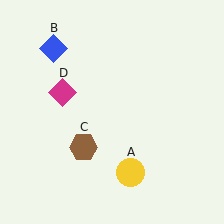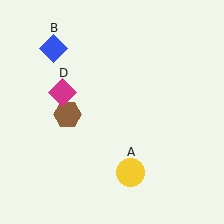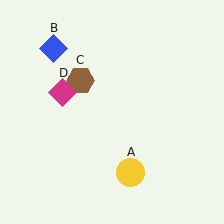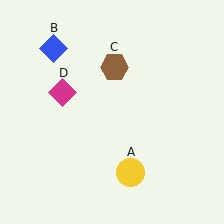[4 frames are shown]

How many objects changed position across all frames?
1 object changed position: brown hexagon (object C).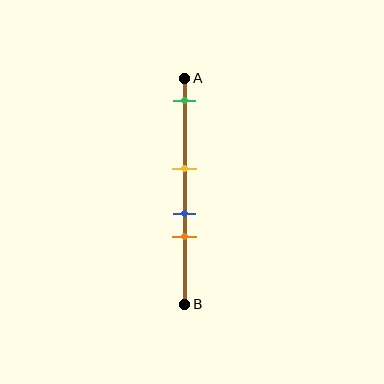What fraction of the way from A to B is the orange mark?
The orange mark is approximately 70% (0.7) of the way from A to B.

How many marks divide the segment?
There are 4 marks dividing the segment.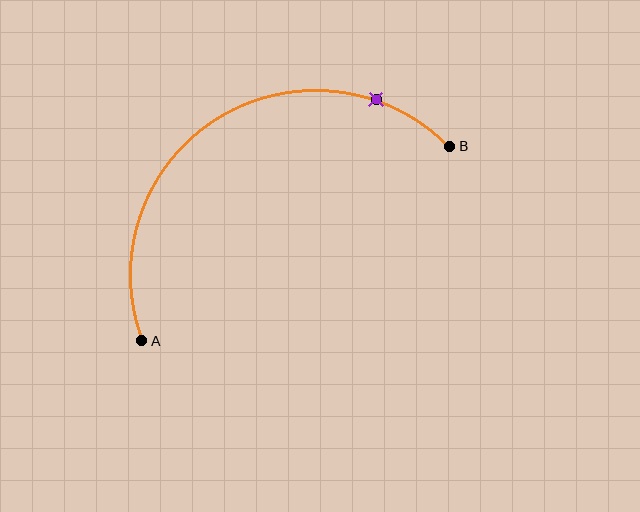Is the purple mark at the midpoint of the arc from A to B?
No. The purple mark lies on the arc but is closer to endpoint B. The arc midpoint would be at the point on the curve equidistant along the arc from both A and B.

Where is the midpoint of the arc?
The arc midpoint is the point on the curve farthest from the straight line joining A and B. It sits above that line.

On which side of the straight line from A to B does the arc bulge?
The arc bulges above the straight line connecting A and B.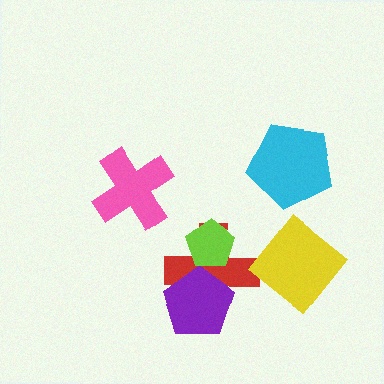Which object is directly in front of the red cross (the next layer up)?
The purple pentagon is directly in front of the red cross.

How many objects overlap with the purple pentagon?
1 object overlaps with the purple pentagon.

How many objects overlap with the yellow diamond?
0 objects overlap with the yellow diamond.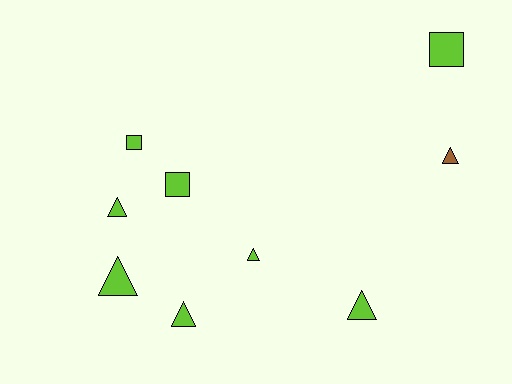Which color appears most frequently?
Lime, with 8 objects.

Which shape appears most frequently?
Triangle, with 6 objects.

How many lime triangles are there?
There are 5 lime triangles.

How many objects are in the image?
There are 9 objects.